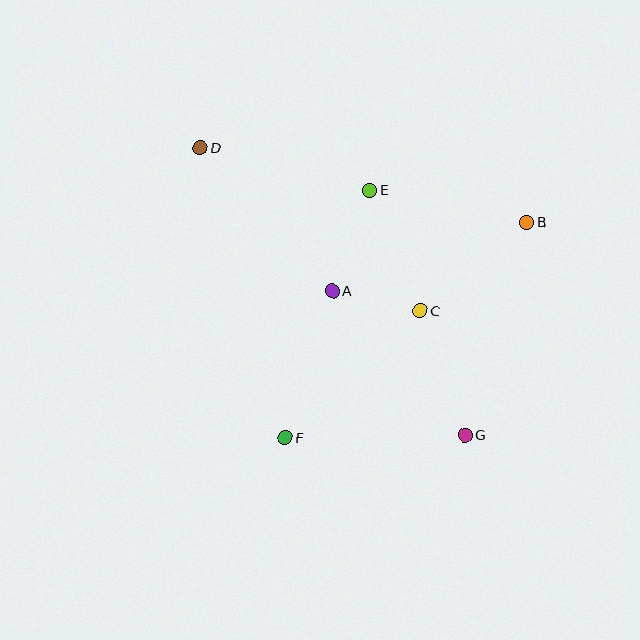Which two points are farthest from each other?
Points D and G are farthest from each other.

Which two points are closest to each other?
Points A and C are closest to each other.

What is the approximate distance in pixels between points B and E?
The distance between B and E is approximately 160 pixels.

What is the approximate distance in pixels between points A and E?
The distance between A and E is approximately 107 pixels.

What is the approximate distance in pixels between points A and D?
The distance between A and D is approximately 194 pixels.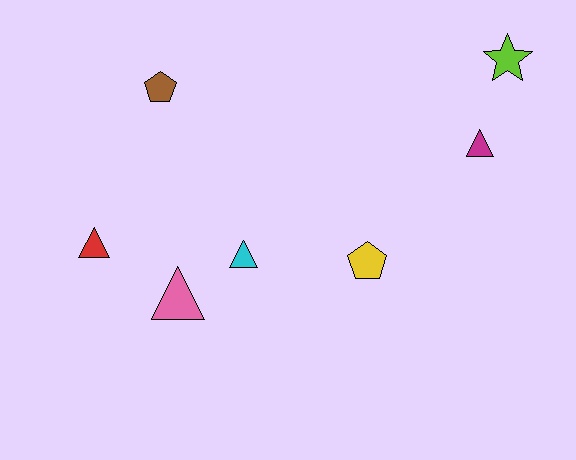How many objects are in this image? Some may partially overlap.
There are 7 objects.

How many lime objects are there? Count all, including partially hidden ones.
There is 1 lime object.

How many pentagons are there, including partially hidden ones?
There are 2 pentagons.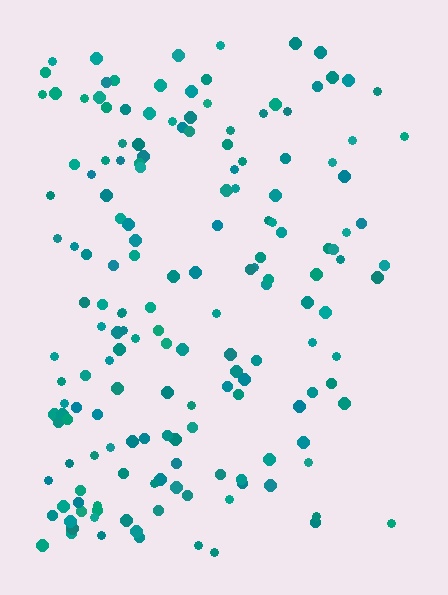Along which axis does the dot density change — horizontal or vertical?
Horizontal.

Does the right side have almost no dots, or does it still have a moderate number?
Still a moderate number, just noticeably fewer than the left.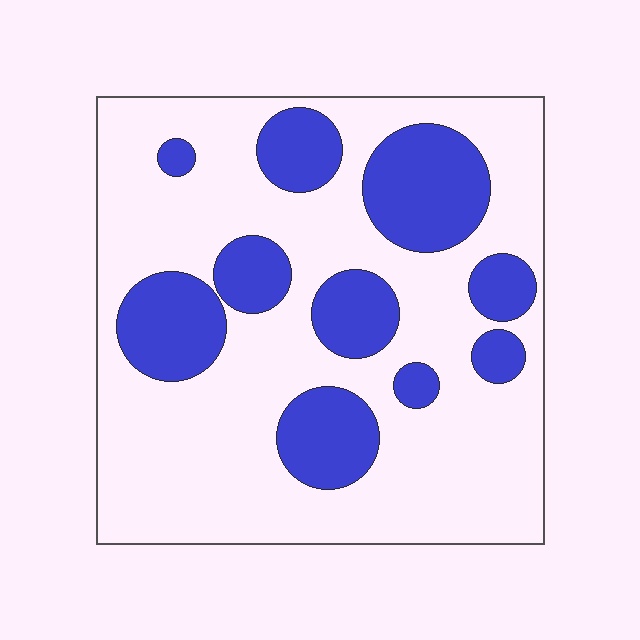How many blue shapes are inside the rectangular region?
10.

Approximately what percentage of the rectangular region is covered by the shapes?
Approximately 30%.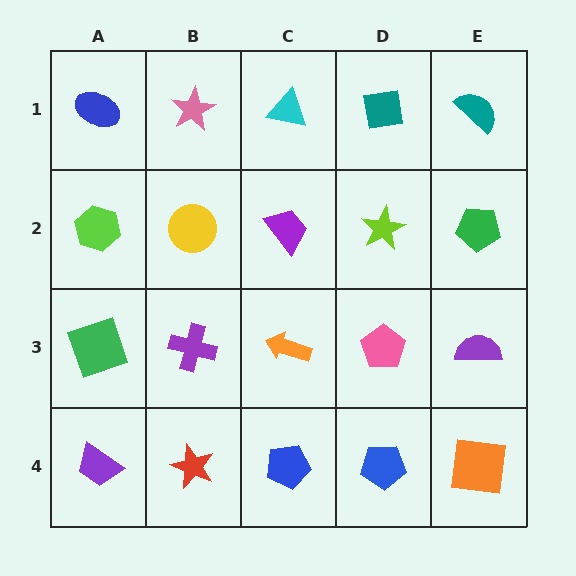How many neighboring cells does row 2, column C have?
4.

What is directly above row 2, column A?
A blue ellipse.